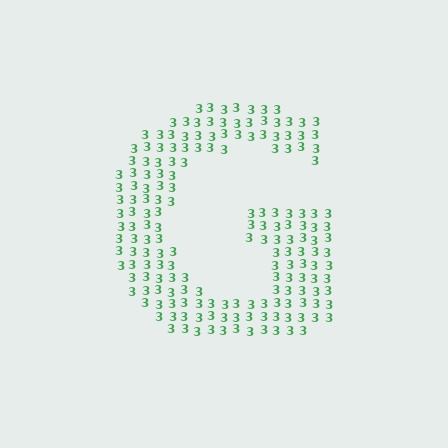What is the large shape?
The large shape is the letter G.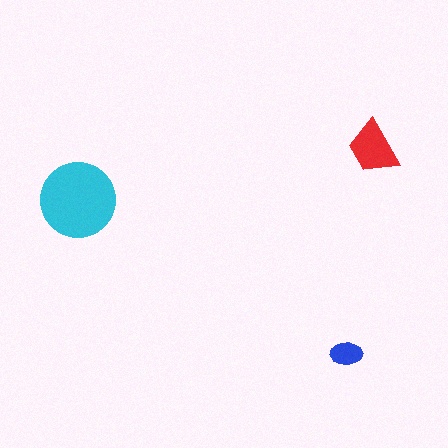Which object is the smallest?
The blue ellipse.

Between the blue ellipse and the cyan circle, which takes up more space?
The cyan circle.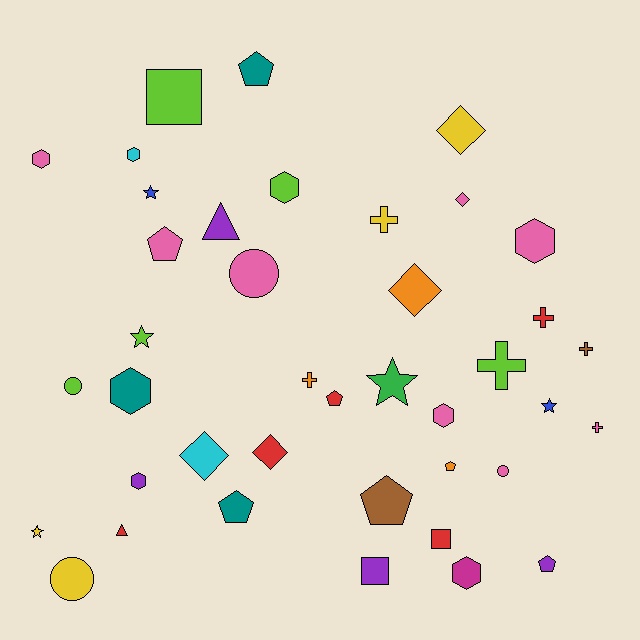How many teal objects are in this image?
There are 3 teal objects.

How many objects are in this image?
There are 40 objects.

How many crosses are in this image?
There are 6 crosses.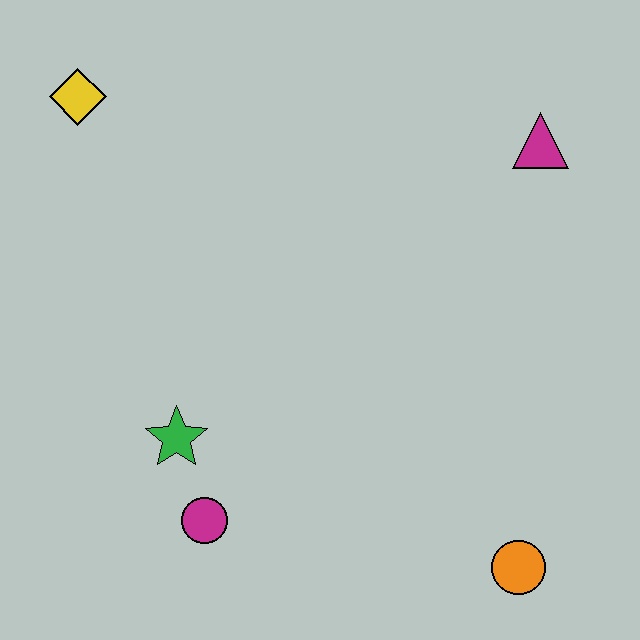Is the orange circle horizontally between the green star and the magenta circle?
No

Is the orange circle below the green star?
Yes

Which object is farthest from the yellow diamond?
The orange circle is farthest from the yellow diamond.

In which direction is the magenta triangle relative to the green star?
The magenta triangle is to the right of the green star.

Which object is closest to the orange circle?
The magenta circle is closest to the orange circle.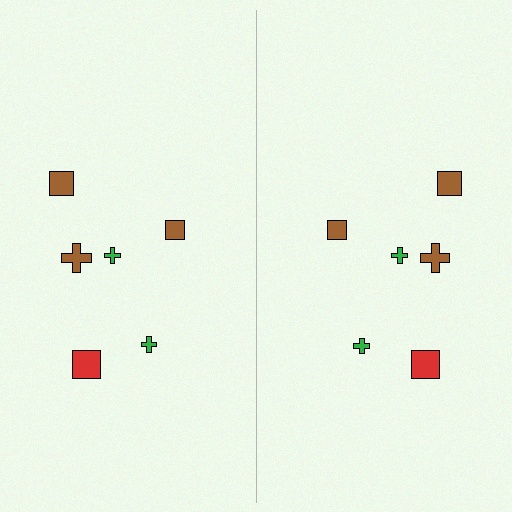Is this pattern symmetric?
Yes, this pattern has bilateral (reflection) symmetry.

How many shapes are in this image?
There are 12 shapes in this image.